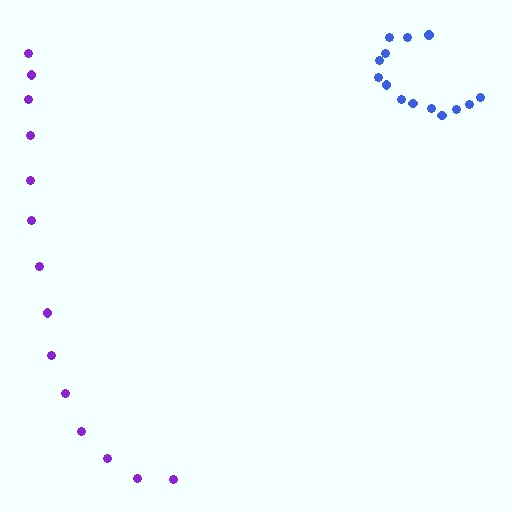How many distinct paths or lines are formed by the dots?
There are 2 distinct paths.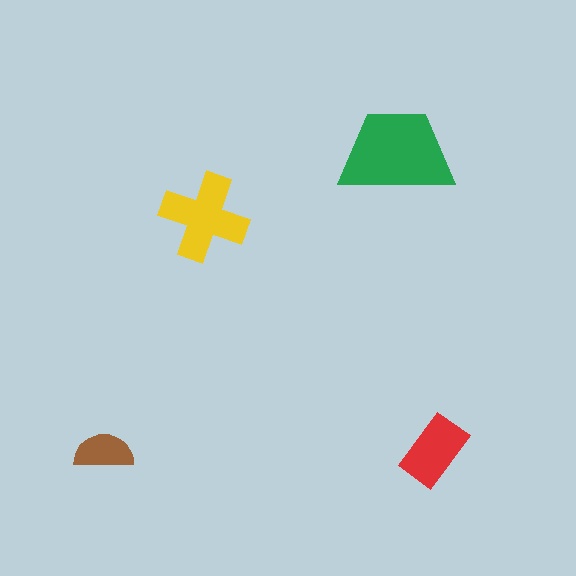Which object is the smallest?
The brown semicircle.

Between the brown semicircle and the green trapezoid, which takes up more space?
The green trapezoid.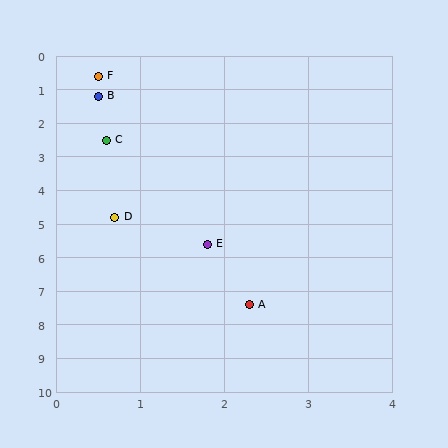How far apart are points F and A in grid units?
Points F and A are about 7.0 grid units apart.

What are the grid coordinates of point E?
Point E is at approximately (1.8, 5.6).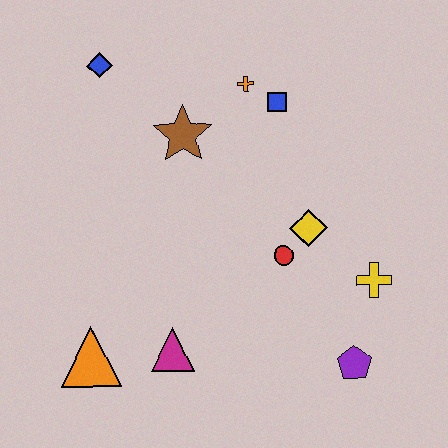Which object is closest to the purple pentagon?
The yellow cross is closest to the purple pentagon.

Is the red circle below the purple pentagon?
No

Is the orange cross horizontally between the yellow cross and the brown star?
Yes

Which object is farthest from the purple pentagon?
The blue diamond is farthest from the purple pentagon.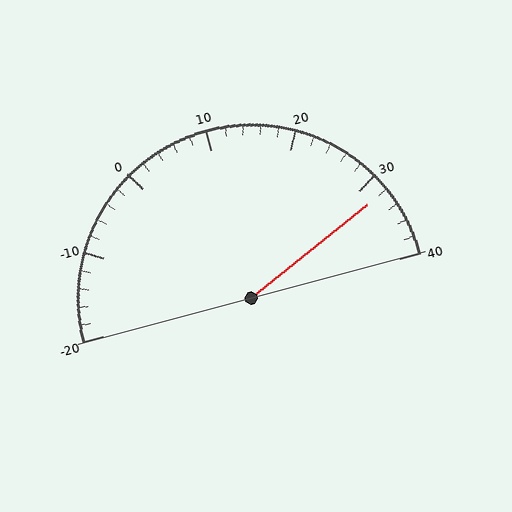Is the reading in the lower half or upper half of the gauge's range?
The reading is in the upper half of the range (-20 to 40).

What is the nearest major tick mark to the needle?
The nearest major tick mark is 30.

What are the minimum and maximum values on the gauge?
The gauge ranges from -20 to 40.